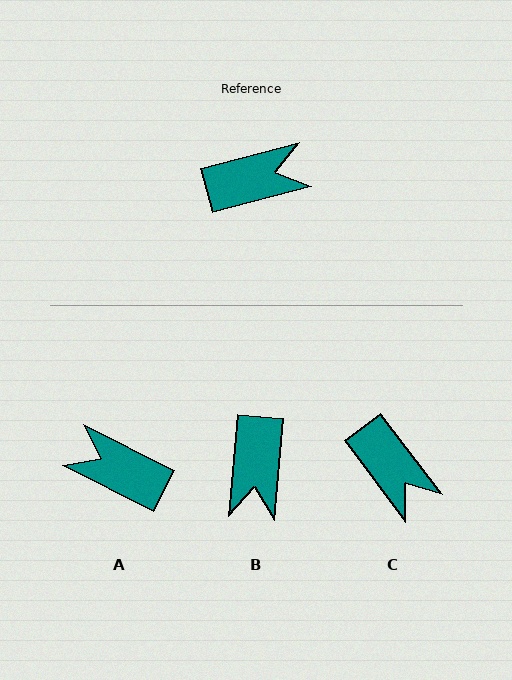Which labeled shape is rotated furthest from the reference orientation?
A, about 138 degrees away.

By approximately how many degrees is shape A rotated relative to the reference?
Approximately 138 degrees counter-clockwise.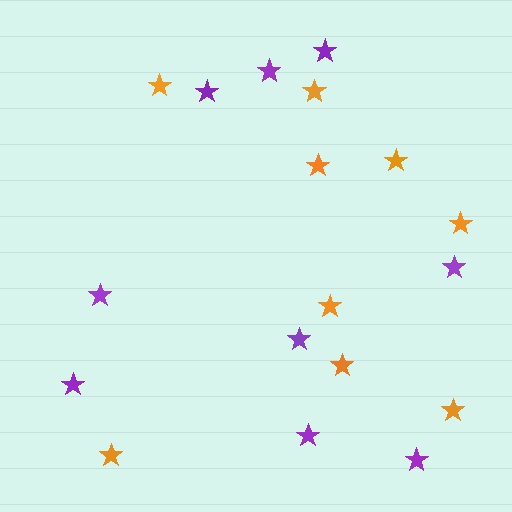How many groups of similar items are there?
There are 2 groups: one group of orange stars (9) and one group of purple stars (9).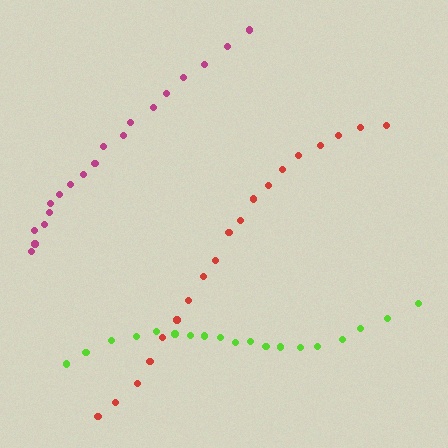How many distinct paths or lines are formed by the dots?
There are 3 distinct paths.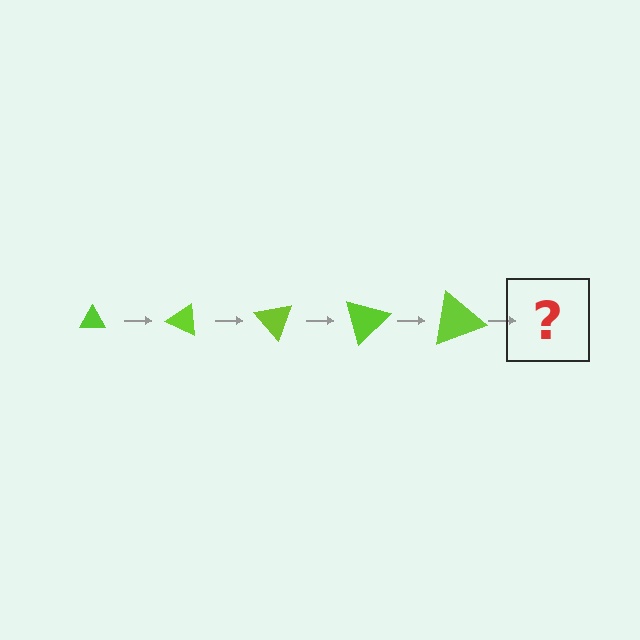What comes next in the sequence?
The next element should be a triangle, larger than the previous one and rotated 125 degrees from the start.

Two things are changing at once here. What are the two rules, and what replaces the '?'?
The two rules are that the triangle grows larger each step and it rotates 25 degrees each step. The '?' should be a triangle, larger than the previous one and rotated 125 degrees from the start.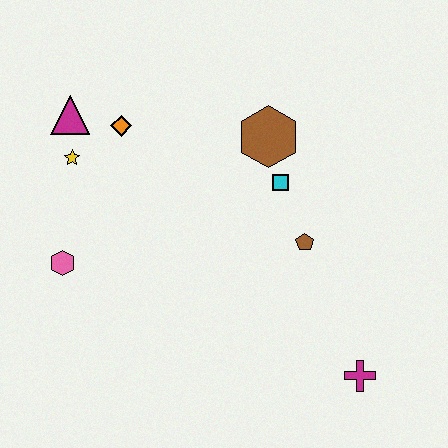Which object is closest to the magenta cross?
The brown pentagon is closest to the magenta cross.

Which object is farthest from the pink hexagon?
The magenta cross is farthest from the pink hexagon.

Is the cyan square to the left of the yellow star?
No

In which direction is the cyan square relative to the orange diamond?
The cyan square is to the right of the orange diamond.